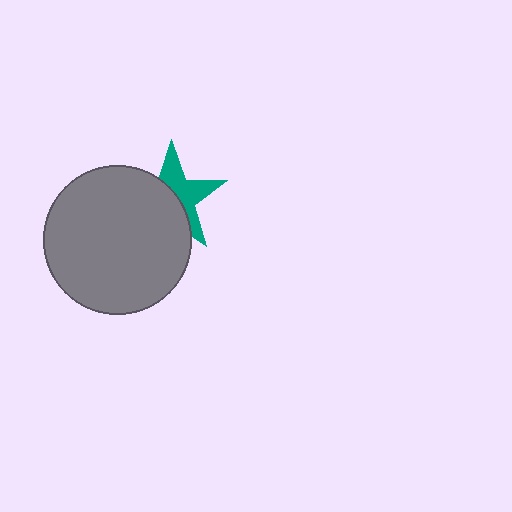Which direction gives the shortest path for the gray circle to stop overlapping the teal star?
Moving toward the lower-left gives the shortest separation.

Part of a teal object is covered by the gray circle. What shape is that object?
It is a star.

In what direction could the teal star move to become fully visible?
The teal star could move toward the upper-right. That would shift it out from behind the gray circle entirely.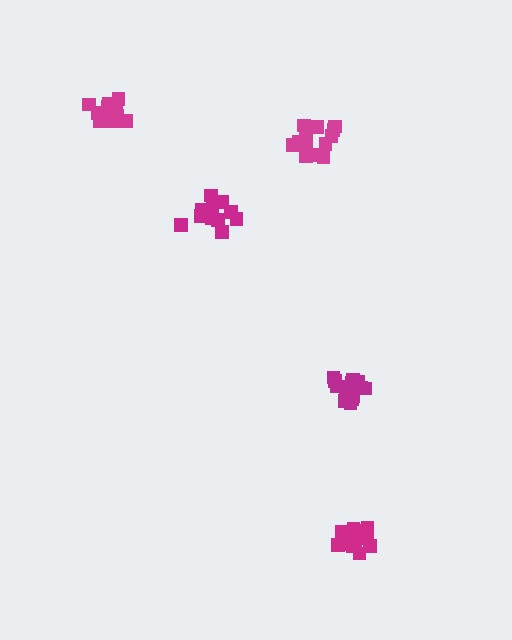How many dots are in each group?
Group 1: 18 dots, Group 2: 13 dots, Group 3: 18 dots, Group 4: 14 dots, Group 5: 13 dots (76 total).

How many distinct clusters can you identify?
There are 5 distinct clusters.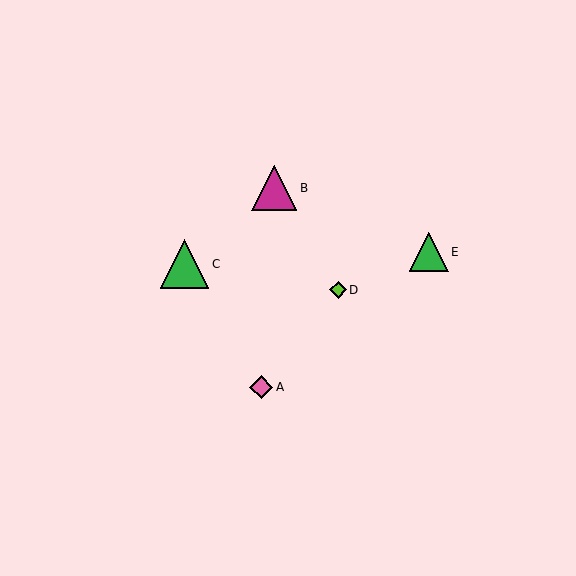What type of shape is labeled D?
Shape D is a lime diamond.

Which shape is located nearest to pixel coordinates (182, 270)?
The green triangle (labeled C) at (185, 264) is nearest to that location.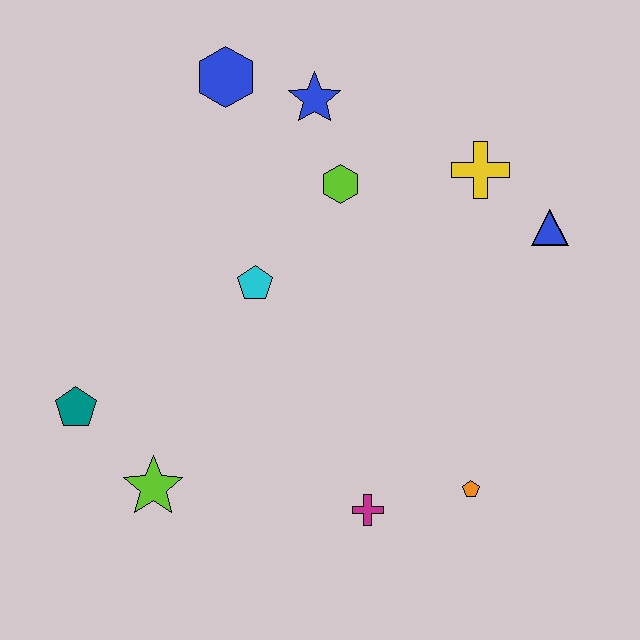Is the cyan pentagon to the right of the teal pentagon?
Yes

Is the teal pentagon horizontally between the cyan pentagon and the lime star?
No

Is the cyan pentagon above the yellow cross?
No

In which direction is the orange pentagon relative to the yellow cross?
The orange pentagon is below the yellow cross.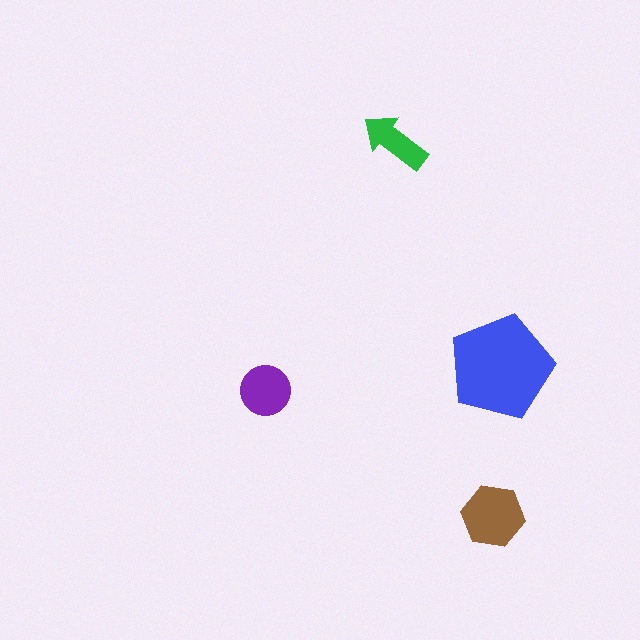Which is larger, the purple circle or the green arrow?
The purple circle.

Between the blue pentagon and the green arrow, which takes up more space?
The blue pentagon.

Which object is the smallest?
The green arrow.